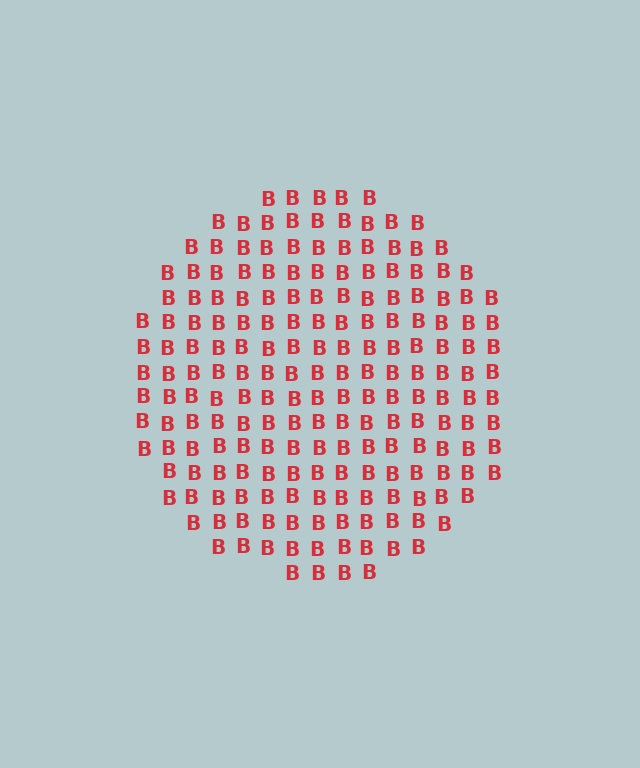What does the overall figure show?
The overall figure shows a circle.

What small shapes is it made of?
It is made of small letter B's.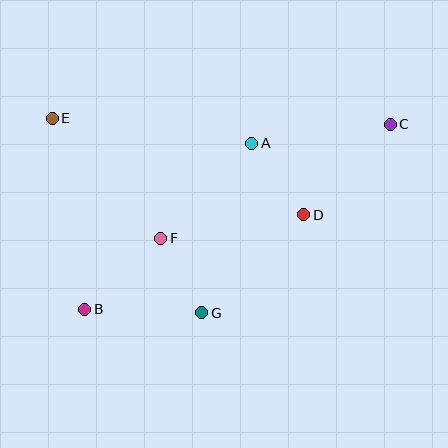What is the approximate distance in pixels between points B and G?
The distance between B and G is approximately 117 pixels.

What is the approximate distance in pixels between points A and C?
The distance between A and C is approximately 140 pixels.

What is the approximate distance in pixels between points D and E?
The distance between D and E is approximately 269 pixels.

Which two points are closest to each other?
Points F and G are closest to each other.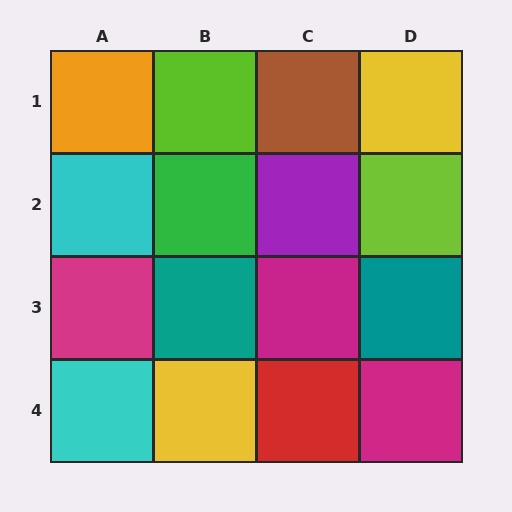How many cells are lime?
2 cells are lime.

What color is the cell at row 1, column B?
Lime.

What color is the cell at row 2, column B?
Green.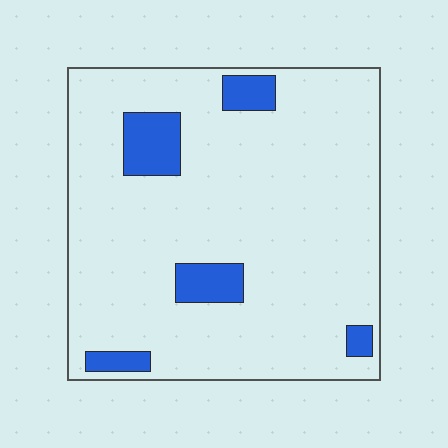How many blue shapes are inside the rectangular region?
5.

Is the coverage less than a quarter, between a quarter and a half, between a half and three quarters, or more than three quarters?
Less than a quarter.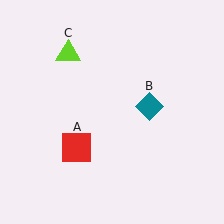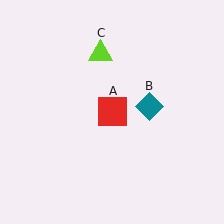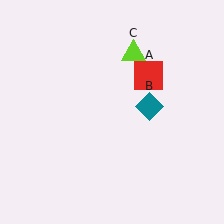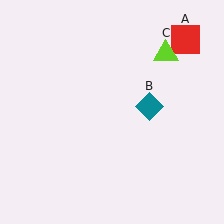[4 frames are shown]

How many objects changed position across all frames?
2 objects changed position: red square (object A), lime triangle (object C).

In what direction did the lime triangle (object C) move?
The lime triangle (object C) moved right.